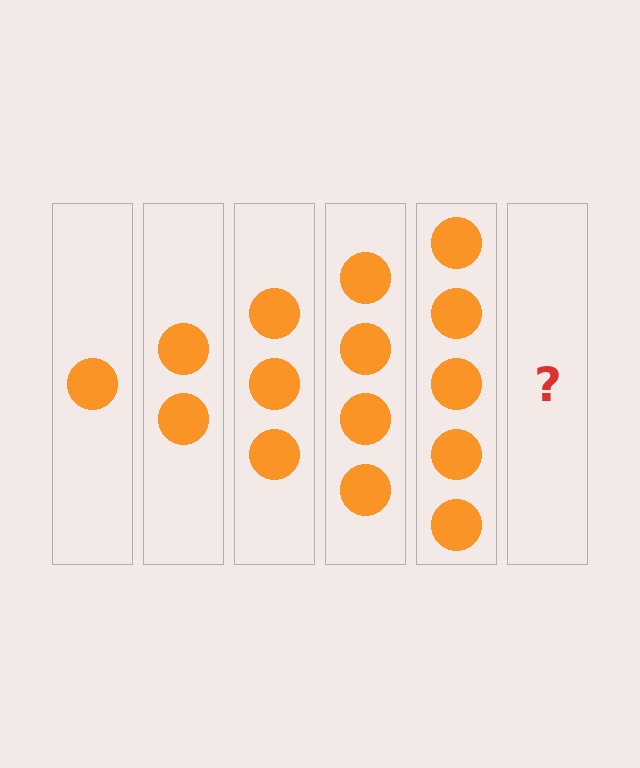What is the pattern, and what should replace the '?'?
The pattern is that each step adds one more circle. The '?' should be 6 circles.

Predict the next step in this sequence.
The next step is 6 circles.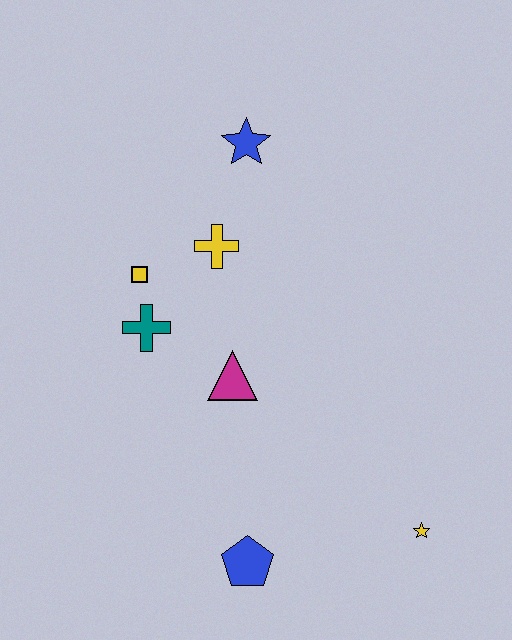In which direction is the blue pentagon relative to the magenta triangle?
The blue pentagon is below the magenta triangle.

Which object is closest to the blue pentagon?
The yellow star is closest to the blue pentagon.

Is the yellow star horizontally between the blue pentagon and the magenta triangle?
No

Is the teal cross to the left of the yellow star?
Yes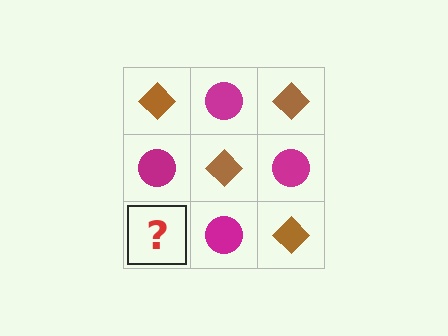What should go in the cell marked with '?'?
The missing cell should contain a brown diamond.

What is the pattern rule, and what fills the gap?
The rule is that it alternates brown diamond and magenta circle in a checkerboard pattern. The gap should be filled with a brown diamond.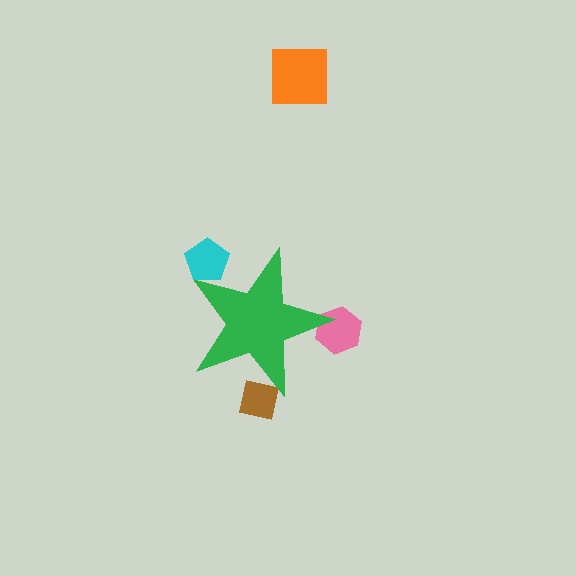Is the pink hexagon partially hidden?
Yes, the pink hexagon is partially hidden behind the green star.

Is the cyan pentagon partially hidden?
Yes, the cyan pentagon is partially hidden behind the green star.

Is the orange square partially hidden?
No, the orange square is fully visible.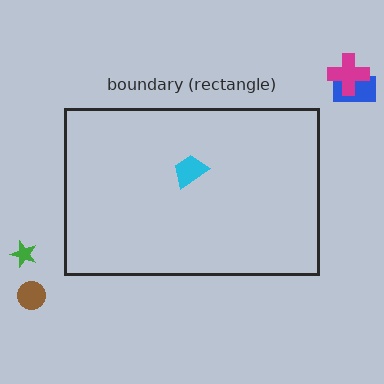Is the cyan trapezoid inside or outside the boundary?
Inside.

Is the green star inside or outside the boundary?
Outside.